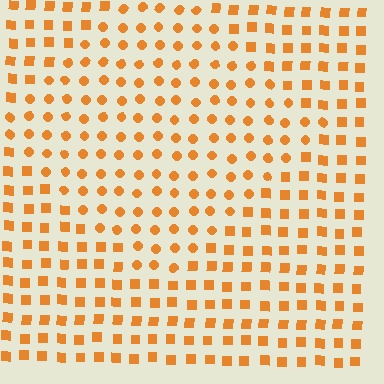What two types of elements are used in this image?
The image uses circles inside the diamond region and squares outside it.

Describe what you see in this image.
The image is filled with small orange elements arranged in a uniform grid. A diamond-shaped region contains circles, while the surrounding area contains squares. The boundary is defined purely by the change in element shape.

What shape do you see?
I see a diamond.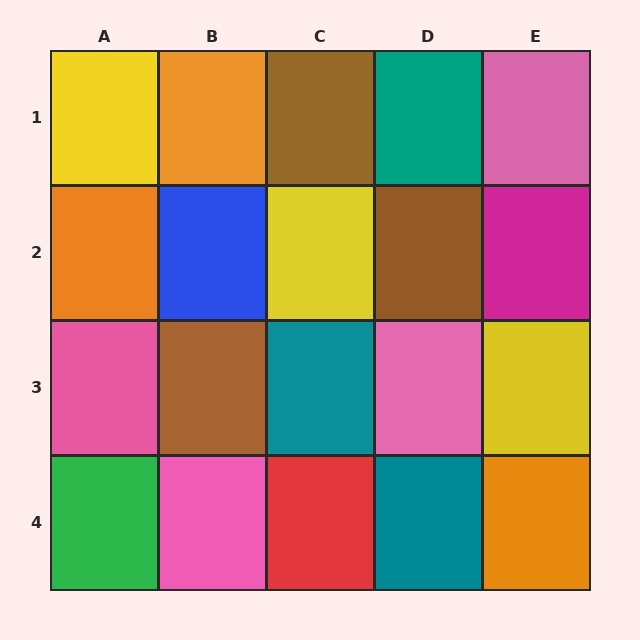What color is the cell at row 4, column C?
Red.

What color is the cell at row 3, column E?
Yellow.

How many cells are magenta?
1 cell is magenta.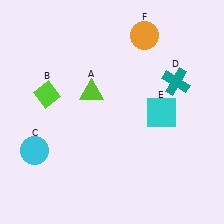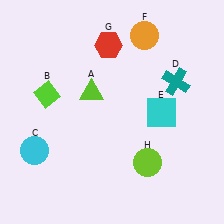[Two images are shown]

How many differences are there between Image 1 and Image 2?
There are 2 differences between the two images.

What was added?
A red hexagon (G), a lime circle (H) were added in Image 2.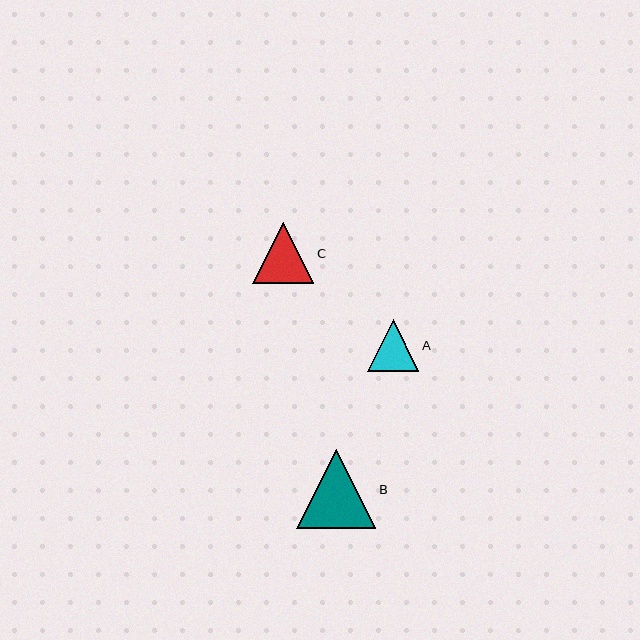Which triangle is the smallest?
Triangle A is the smallest with a size of approximately 51 pixels.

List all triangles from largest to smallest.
From largest to smallest: B, C, A.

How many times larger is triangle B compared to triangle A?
Triangle B is approximately 1.5 times the size of triangle A.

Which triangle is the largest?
Triangle B is the largest with a size of approximately 79 pixels.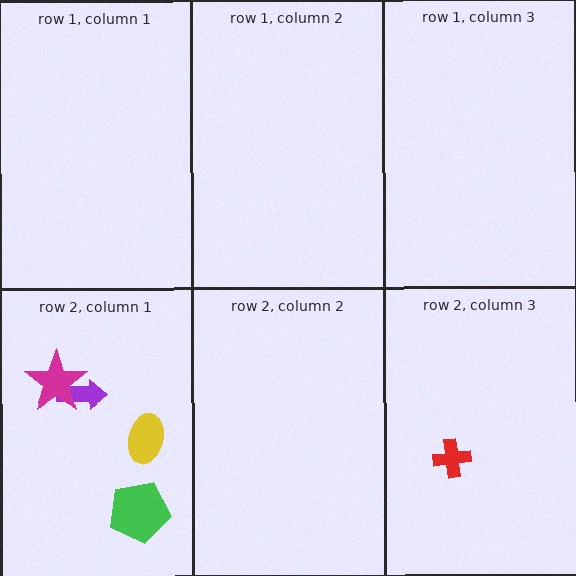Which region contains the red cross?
The row 2, column 3 region.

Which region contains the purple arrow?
The row 2, column 1 region.